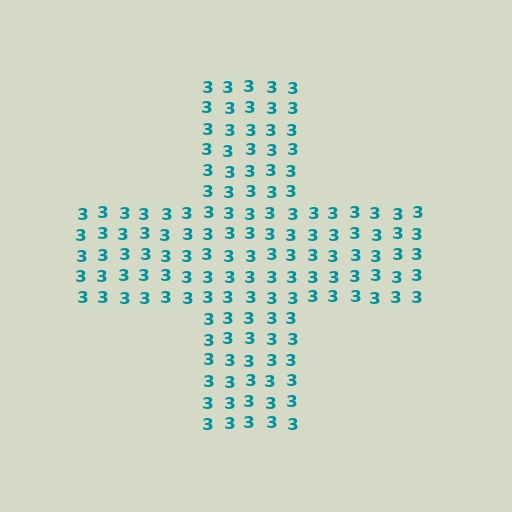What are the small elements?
The small elements are digit 3's.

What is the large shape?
The large shape is a cross.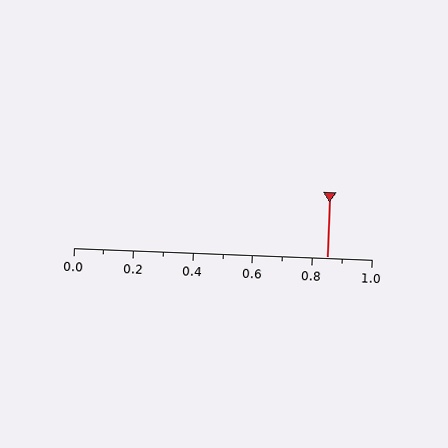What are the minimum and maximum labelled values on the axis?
The axis runs from 0.0 to 1.0.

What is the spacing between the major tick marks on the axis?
The major ticks are spaced 0.2 apart.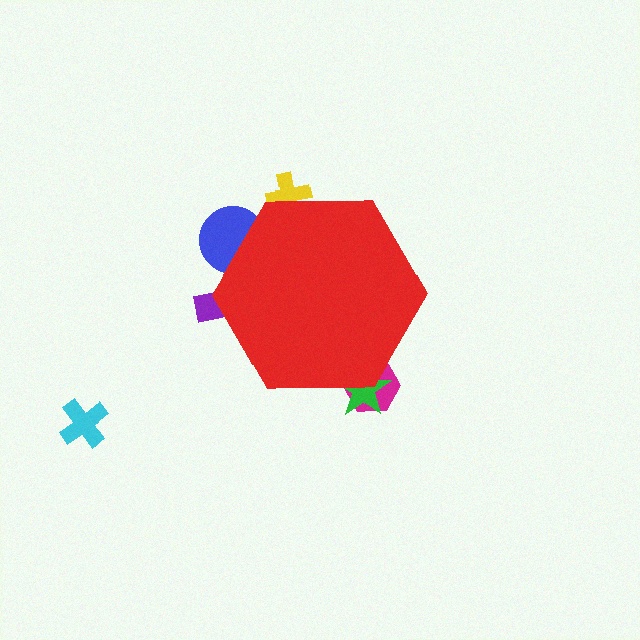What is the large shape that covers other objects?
A red hexagon.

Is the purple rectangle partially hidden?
Yes, the purple rectangle is partially hidden behind the red hexagon.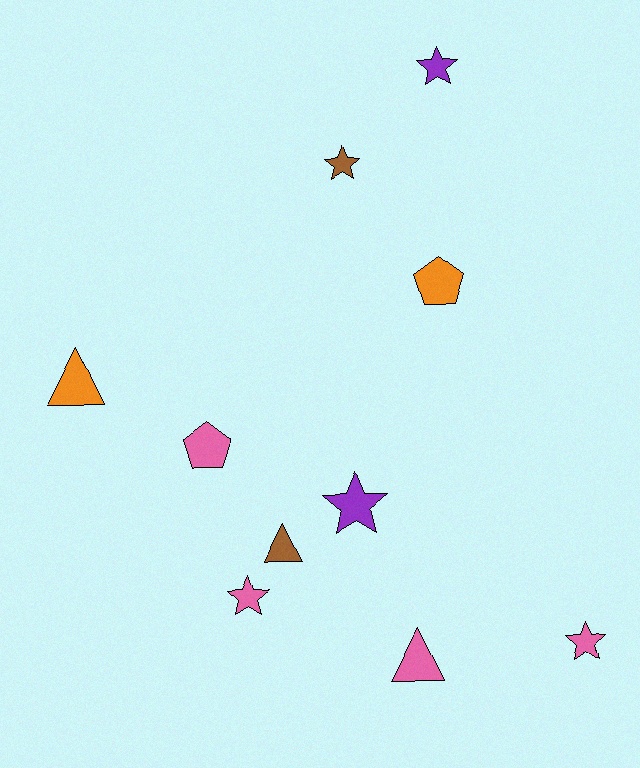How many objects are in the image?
There are 10 objects.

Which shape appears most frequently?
Star, with 5 objects.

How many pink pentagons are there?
There is 1 pink pentagon.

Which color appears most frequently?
Pink, with 4 objects.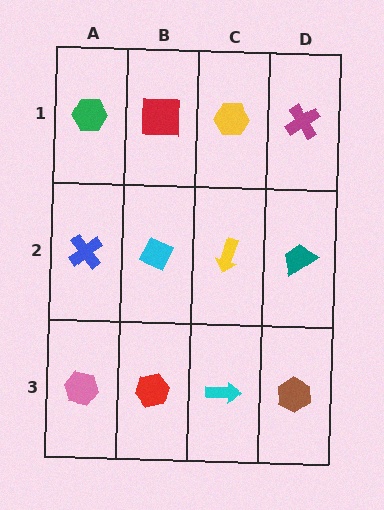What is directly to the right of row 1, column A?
A red square.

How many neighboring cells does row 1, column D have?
2.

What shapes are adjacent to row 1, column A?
A blue cross (row 2, column A), a red square (row 1, column B).